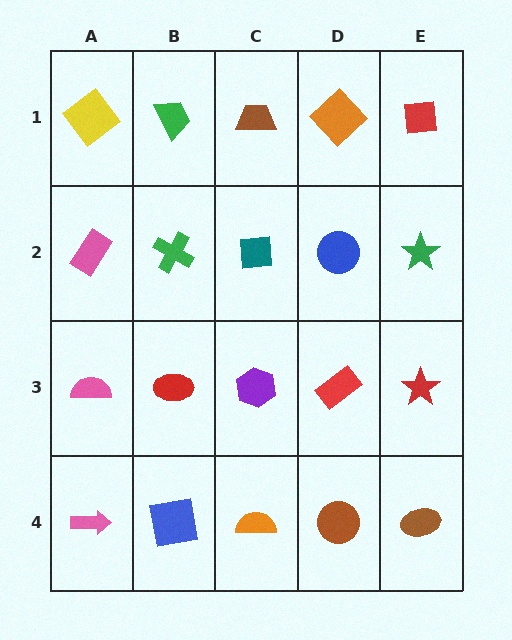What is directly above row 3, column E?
A green star.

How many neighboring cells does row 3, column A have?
3.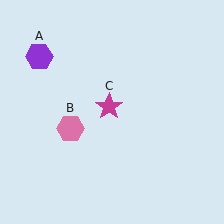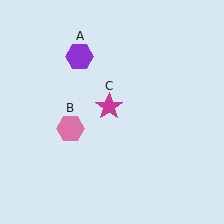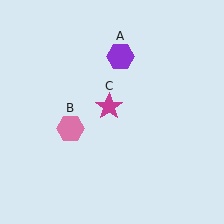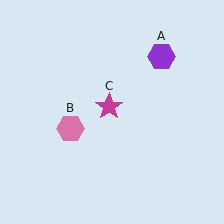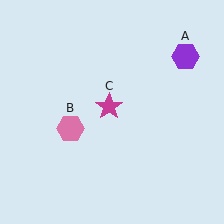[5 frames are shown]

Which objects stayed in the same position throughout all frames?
Pink hexagon (object B) and magenta star (object C) remained stationary.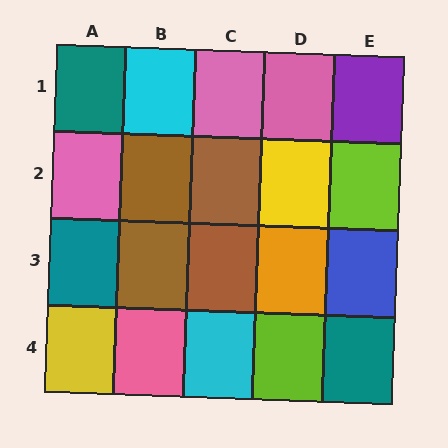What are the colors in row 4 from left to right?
Yellow, pink, cyan, lime, teal.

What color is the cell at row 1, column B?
Cyan.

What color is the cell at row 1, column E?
Purple.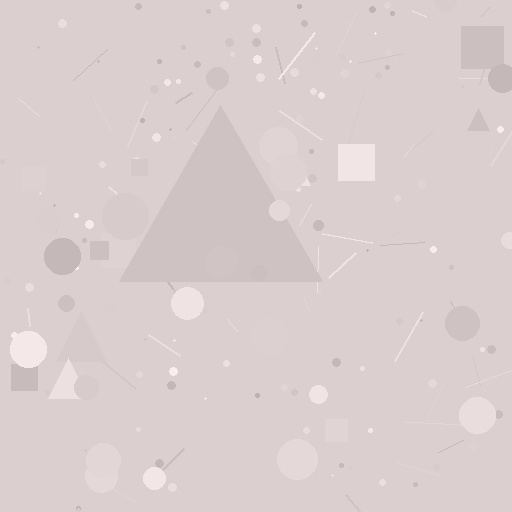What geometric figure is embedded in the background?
A triangle is embedded in the background.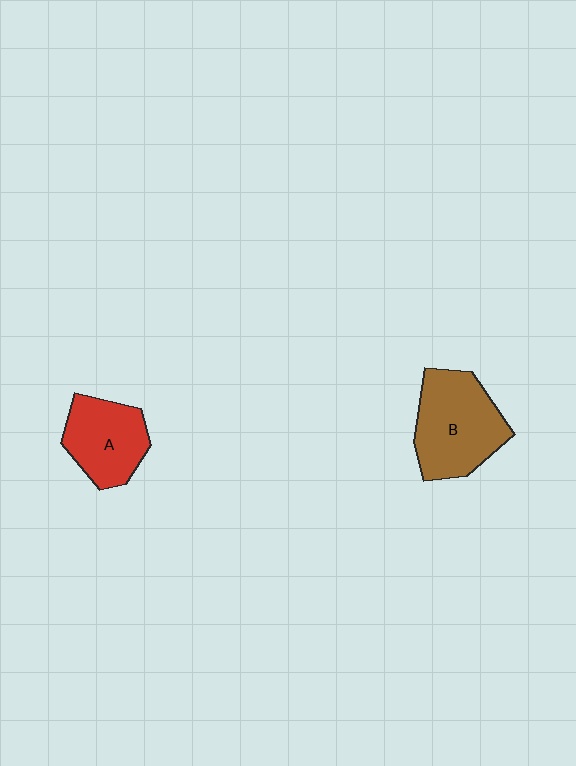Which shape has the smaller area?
Shape A (red).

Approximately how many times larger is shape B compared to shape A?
Approximately 1.3 times.